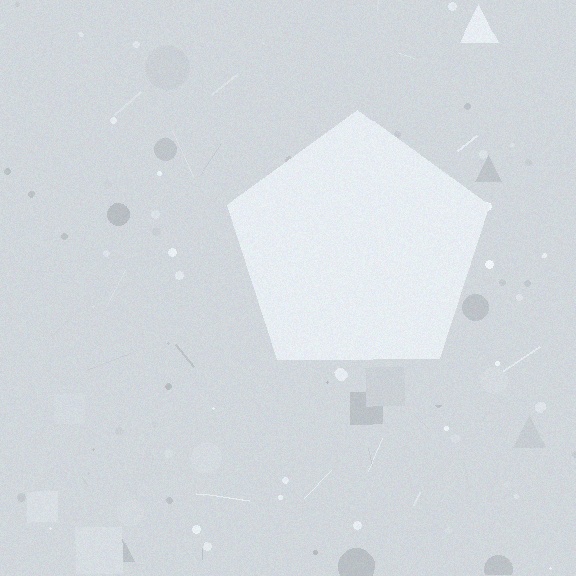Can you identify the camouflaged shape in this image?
The camouflaged shape is a pentagon.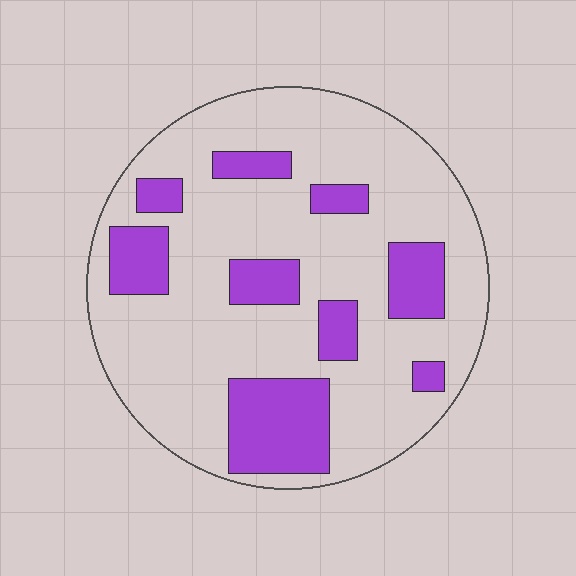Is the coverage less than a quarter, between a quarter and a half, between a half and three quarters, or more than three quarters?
Less than a quarter.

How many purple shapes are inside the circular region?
9.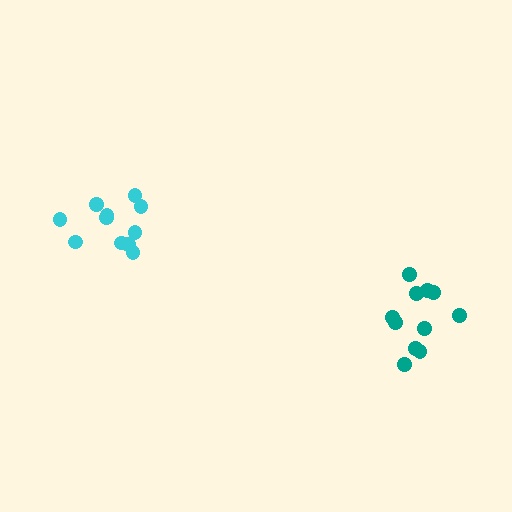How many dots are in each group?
Group 1: 11 dots, Group 2: 11 dots (22 total).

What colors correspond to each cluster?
The clusters are colored: cyan, teal.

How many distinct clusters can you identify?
There are 2 distinct clusters.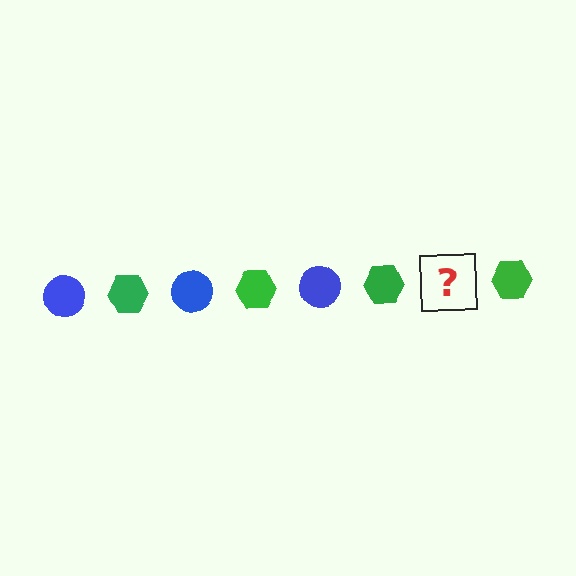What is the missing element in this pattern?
The missing element is a blue circle.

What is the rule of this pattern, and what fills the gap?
The rule is that the pattern alternates between blue circle and green hexagon. The gap should be filled with a blue circle.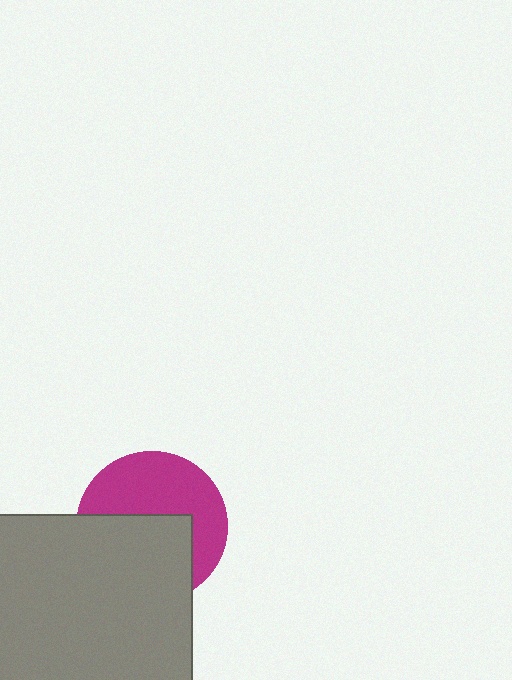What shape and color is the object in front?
The object in front is a gray square.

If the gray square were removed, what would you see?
You would see the complete magenta circle.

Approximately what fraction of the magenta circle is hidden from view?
Roughly 50% of the magenta circle is hidden behind the gray square.